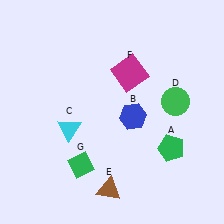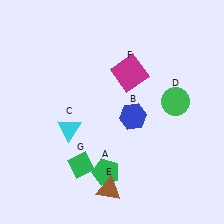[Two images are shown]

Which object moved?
The green pentagon (A) moved left.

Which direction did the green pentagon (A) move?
The green pentagon (A) moved left.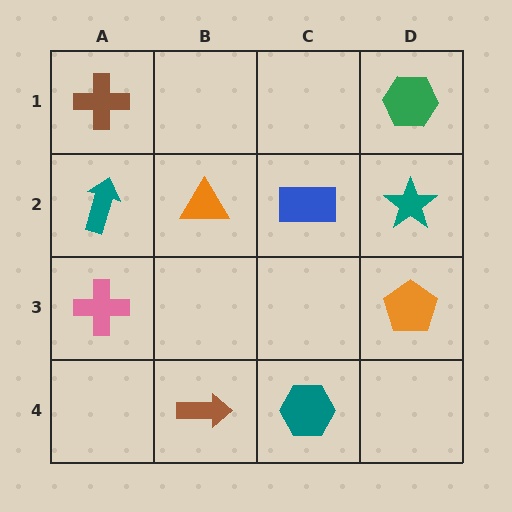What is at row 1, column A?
A brown cross.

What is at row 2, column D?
A teal star.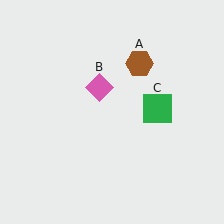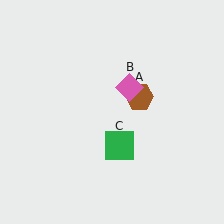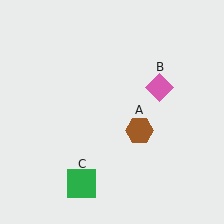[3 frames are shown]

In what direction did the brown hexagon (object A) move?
The brown hexagon (object A) moved down.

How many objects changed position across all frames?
3 objects changed position: brown hexagon (object A), pink diamond (object B), green square (object C).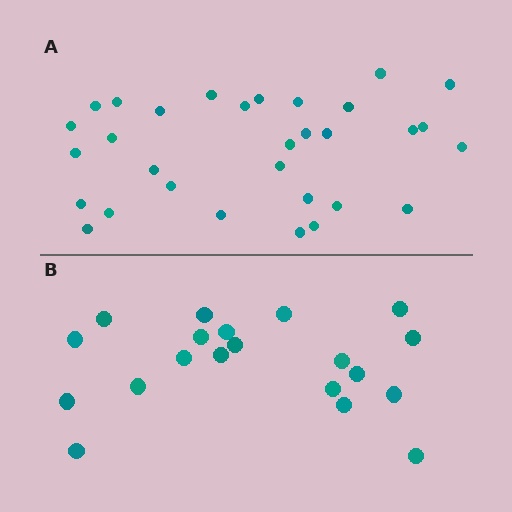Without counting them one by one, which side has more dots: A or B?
Region A (the top region) has more dots.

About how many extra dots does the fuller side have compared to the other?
Region A has roughly 12 or so more dots than region B.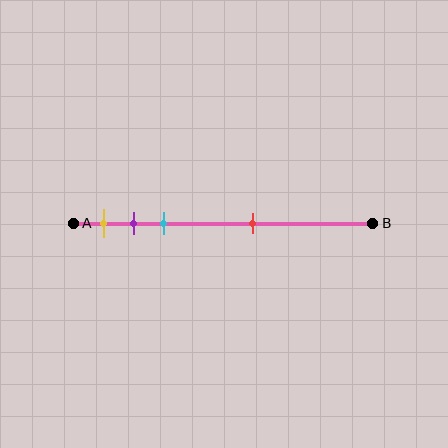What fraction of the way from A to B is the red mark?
The red mark is approximately 60% (0.6) of the way from A to B.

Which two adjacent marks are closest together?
The purple and cyan marks are the closest adjacent pair.